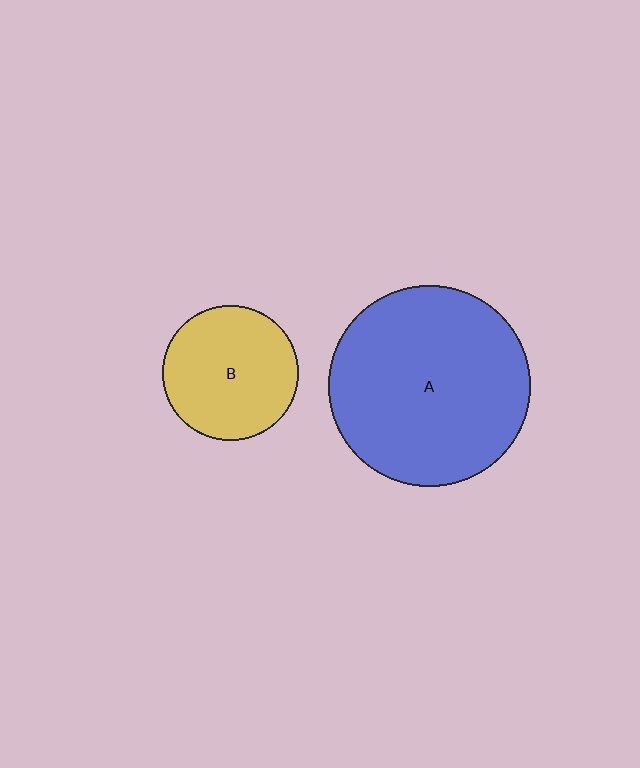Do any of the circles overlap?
No, none of the circles overlap.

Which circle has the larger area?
Circle A (blue).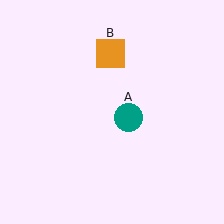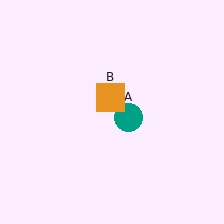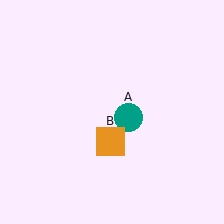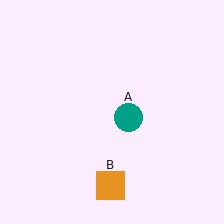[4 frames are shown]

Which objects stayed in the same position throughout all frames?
Teal circle (object A) remained stationary.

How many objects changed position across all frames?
1 object changed position: orange square (object B).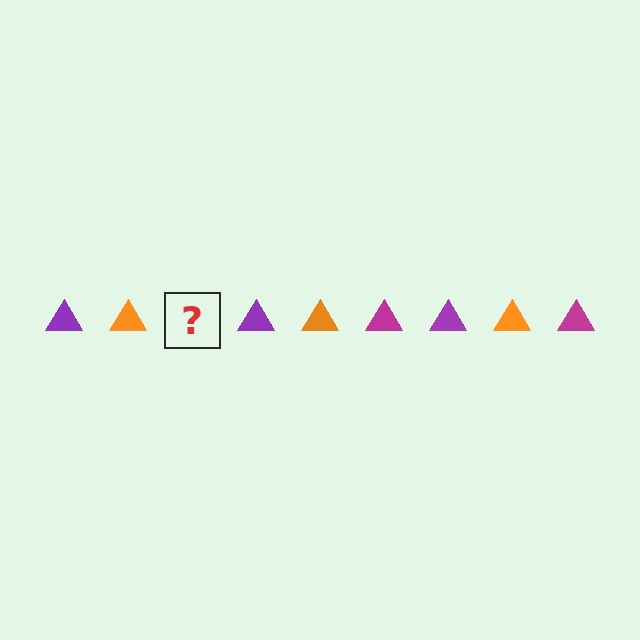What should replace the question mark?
The question mark should be replaced with a magenta triangle.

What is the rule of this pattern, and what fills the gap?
The rule is that the pattern cycles through purple, orange, magenta triangles. The gap should be filled with a magenta triangle.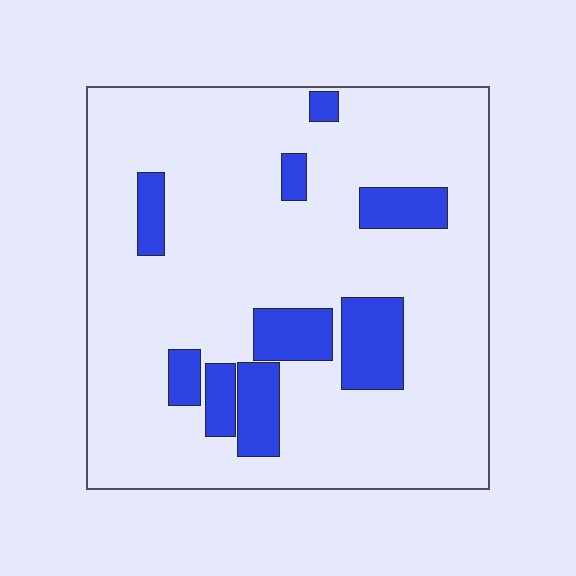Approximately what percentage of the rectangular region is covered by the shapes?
Approximately 15%.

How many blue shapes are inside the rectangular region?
9.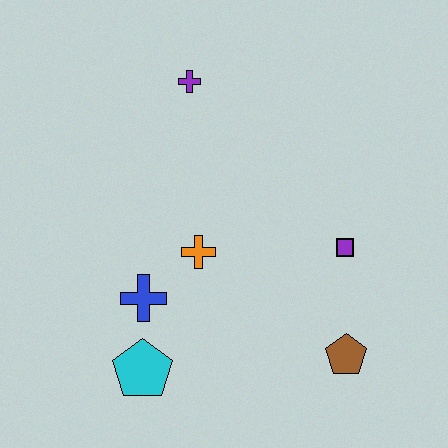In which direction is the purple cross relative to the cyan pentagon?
The purple cross is above the cyan pentagon.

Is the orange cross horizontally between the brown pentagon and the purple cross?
Yes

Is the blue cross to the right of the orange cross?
No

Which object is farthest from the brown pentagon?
The purple cross is farthest from the brown pentagon.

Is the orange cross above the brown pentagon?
Yes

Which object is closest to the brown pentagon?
The purple square is closest to the brown pentagon.